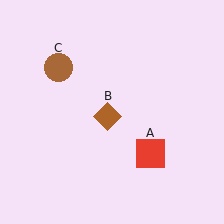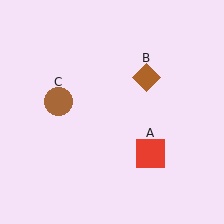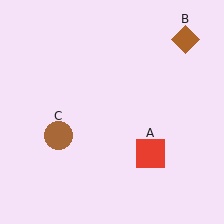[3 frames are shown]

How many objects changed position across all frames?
2 objects changed position: brown diamond (object B), brown circle (object C).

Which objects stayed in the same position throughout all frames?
Red square (object A) remained stationary.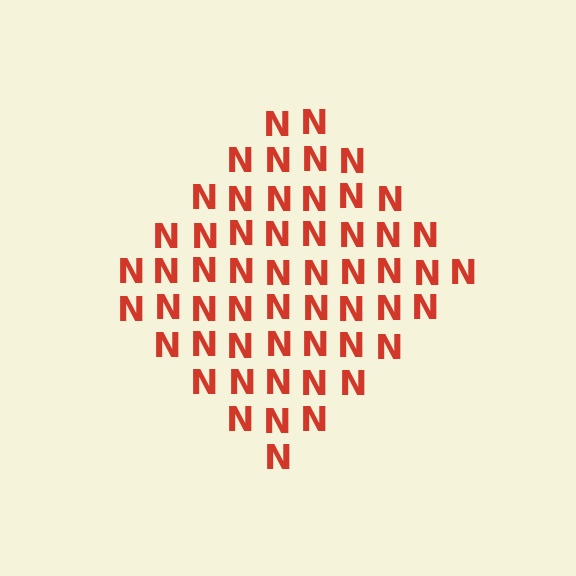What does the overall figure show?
The overall figure shows a diamond.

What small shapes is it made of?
It is made of small letter N's.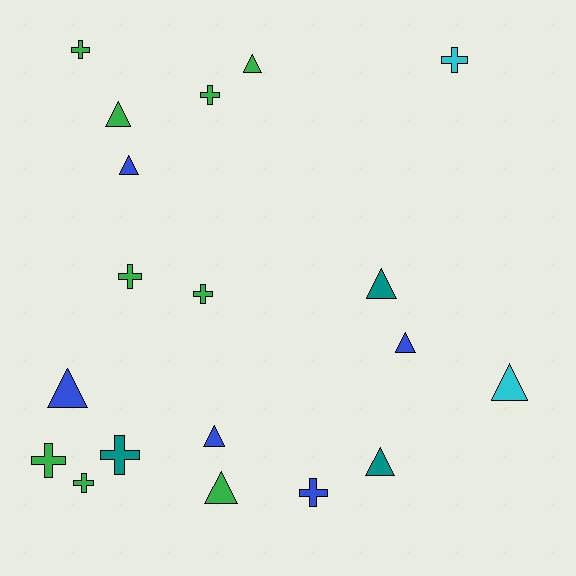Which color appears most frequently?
Green, with 9 objects.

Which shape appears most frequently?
Triangle, with 10 objects.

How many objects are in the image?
There are 19 objects.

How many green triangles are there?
There are 3 green triangles.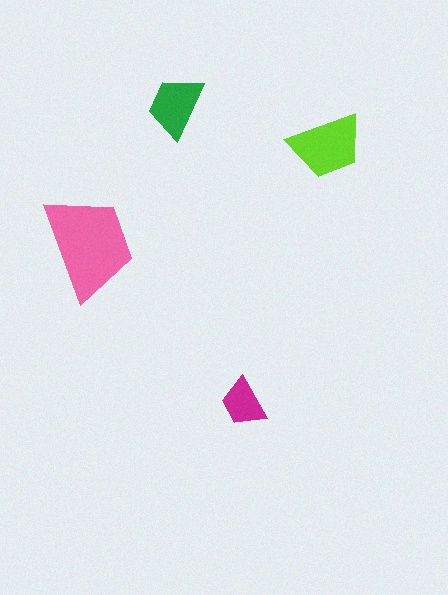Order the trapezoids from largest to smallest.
the pink one, the lime one, the green one, the magenta one.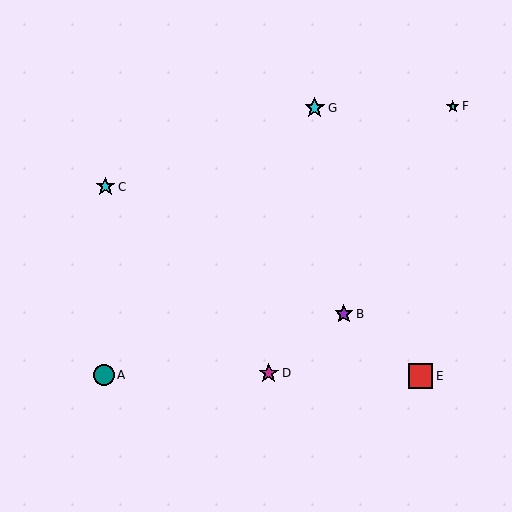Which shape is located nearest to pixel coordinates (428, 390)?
The red square (labeled E) at (420, 376) is nearest to that location.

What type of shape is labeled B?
Shape B is a purple star.